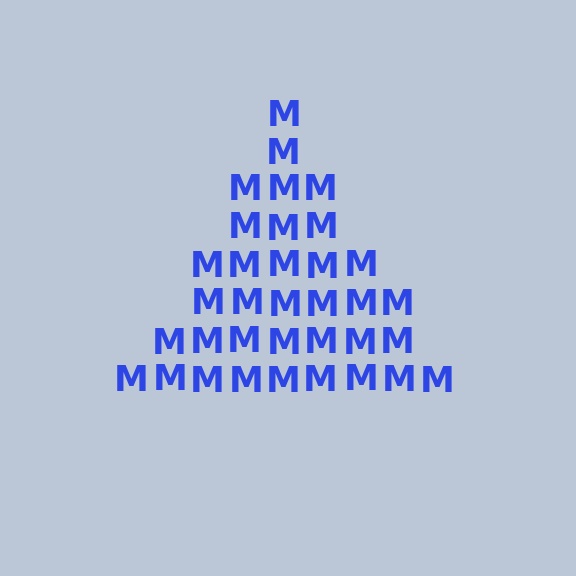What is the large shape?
The large shape is a triangle.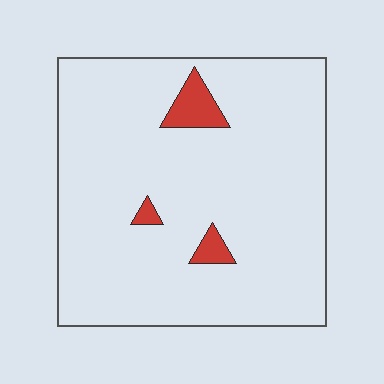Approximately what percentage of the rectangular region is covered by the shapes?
Approximately 5%.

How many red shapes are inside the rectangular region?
3.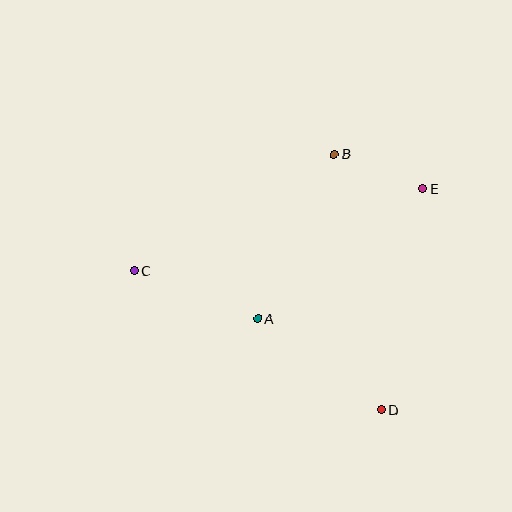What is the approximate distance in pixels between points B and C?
The distance between B and C is approximately 232 pixels.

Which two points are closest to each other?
Points B and E are closest to each other.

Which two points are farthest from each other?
Points C and E are farthest from each other.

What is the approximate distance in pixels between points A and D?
The distance between A and D is approximately 154 pixels.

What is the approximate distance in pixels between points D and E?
The distance between D and E is approximately 225 pixels.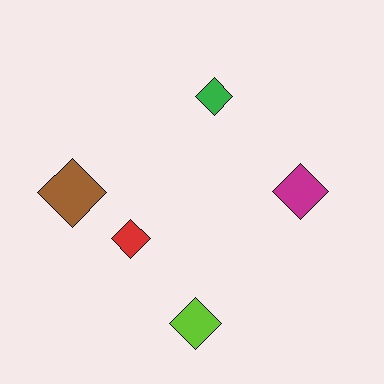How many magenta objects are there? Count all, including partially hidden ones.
There is 1 magenta object.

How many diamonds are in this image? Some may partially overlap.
There are 5 diamonds.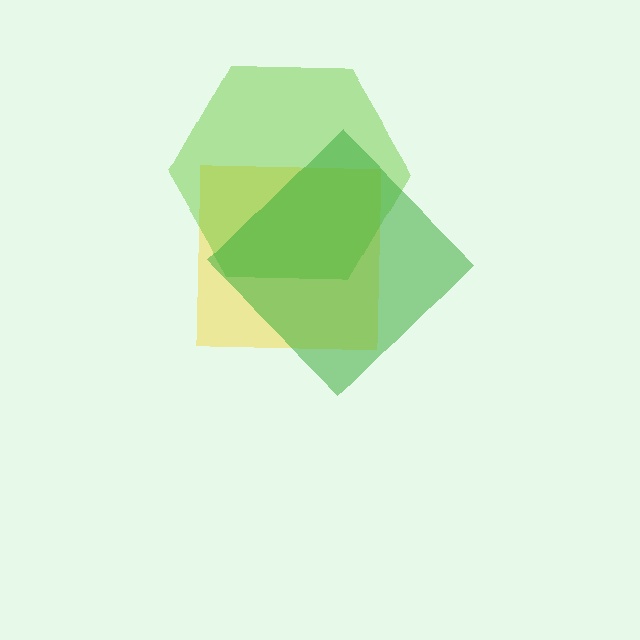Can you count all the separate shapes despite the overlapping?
Yes, there are 3 separate shapes.